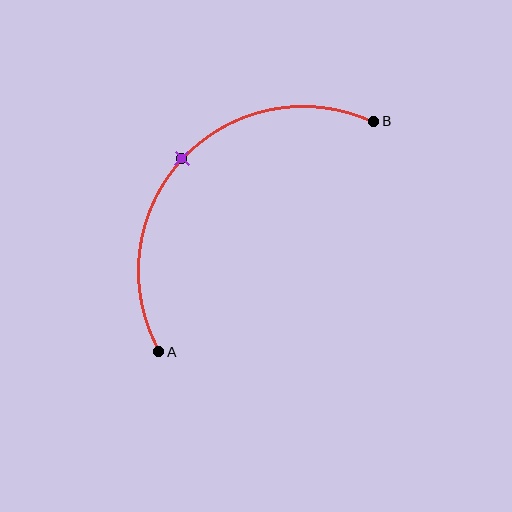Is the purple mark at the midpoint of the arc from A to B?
Yes. The purple mark lies on the arc at equal arc-length from both A and B — it is the arc midpoint.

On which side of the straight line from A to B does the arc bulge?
The arc bulges above and to the left of the straight line connecting A and B.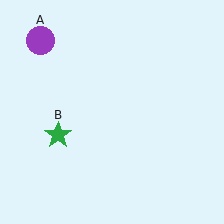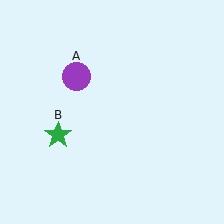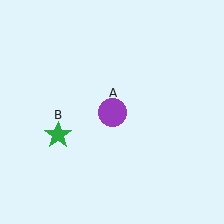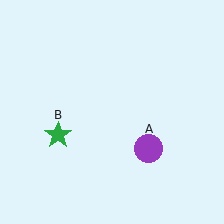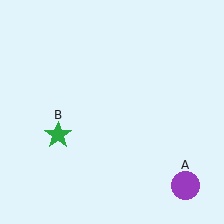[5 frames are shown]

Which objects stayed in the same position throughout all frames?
Green star (object B) remained stationary.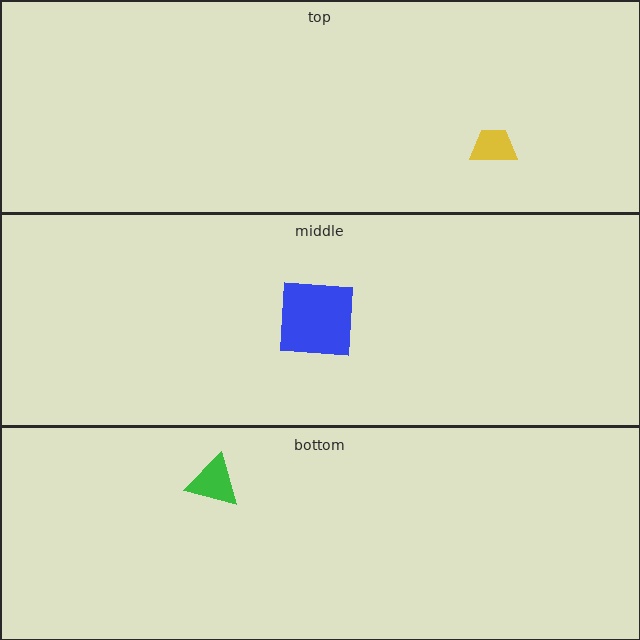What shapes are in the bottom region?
The green triangle.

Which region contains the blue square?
The middle region.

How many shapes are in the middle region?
1.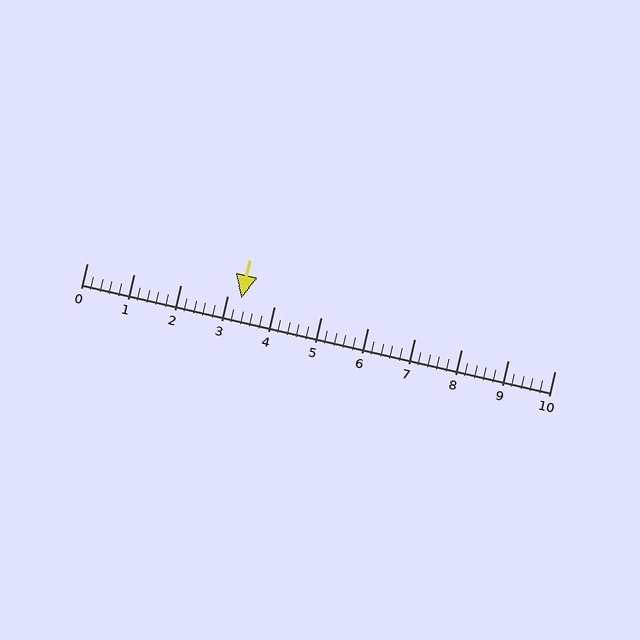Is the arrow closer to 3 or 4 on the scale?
The arrow is closer to 3.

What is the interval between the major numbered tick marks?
The major tick marks are spaced 1 units apart.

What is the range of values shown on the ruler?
The ruler shows values from 0 to 10.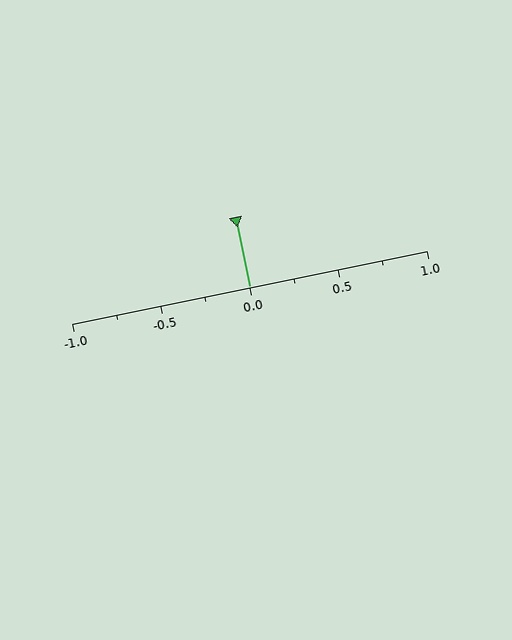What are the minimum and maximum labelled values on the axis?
The axis runs from -1.0 to 1.0.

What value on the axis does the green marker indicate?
The marker indicates approximately 0.